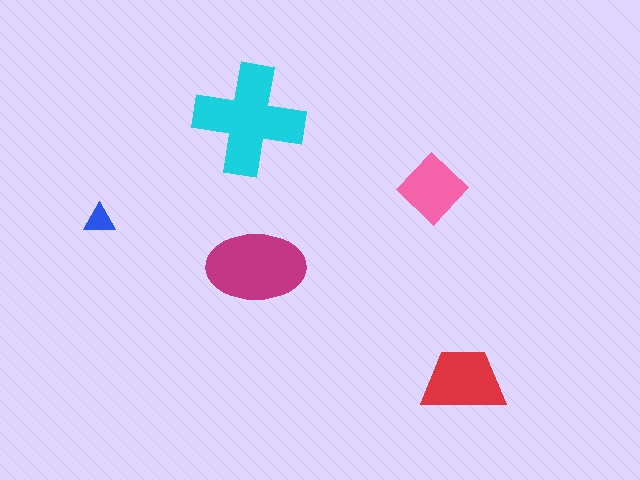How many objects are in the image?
There are 5 objects in the image.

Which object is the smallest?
The blue triangle.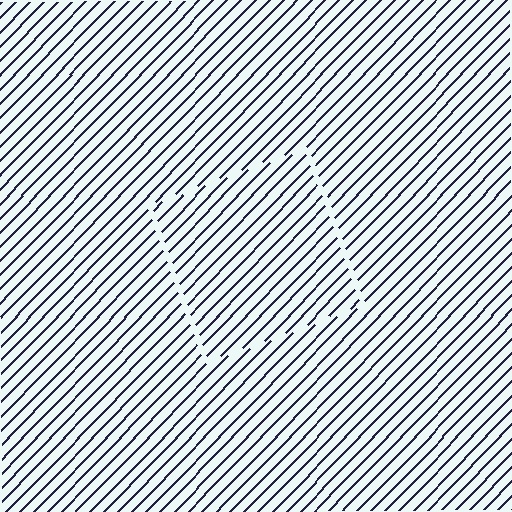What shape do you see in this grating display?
An illusory square. The interior of the shape contains the same grating, shifted by half a period — the contour is defined by the phase discontinuity where line-ends from the inner and outer gratings abut.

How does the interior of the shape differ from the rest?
The interior of the shape contains the same grating, shifted by half a period — the contour is defined by the phase discontinuity where line-ends from the inner and outer gratings abut.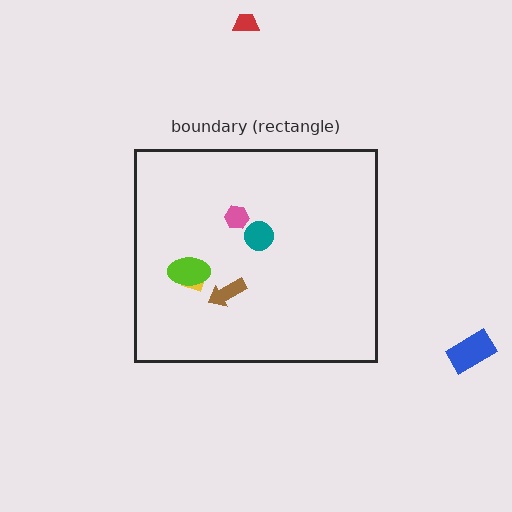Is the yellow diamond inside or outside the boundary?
Inside.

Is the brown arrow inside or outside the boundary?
Inside.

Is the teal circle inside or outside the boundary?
Inside.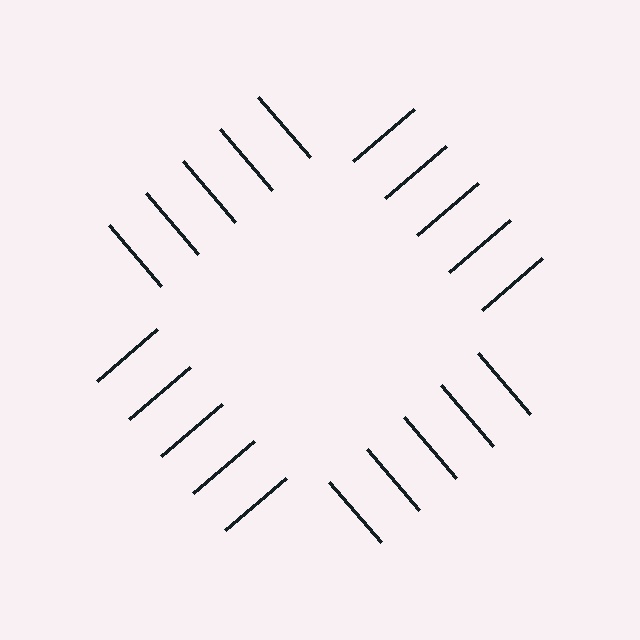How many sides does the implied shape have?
4 sides — the line-ends trace a square.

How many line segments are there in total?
20 — 5 along each of the 4 edges.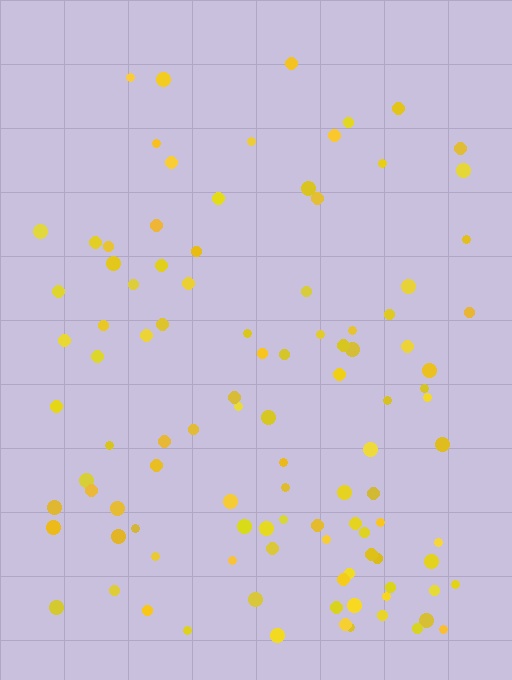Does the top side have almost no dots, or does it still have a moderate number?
Still a moderate number, just noticeably fewer than the bottom.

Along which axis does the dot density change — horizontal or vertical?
Vertical.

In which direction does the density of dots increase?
From top to bottom, with the bottom side densest.